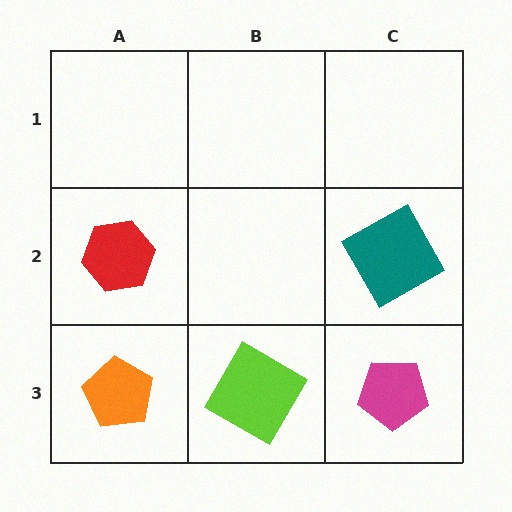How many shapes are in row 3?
3 shapes.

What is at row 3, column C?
A magenta pentagon.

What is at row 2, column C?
A teal square.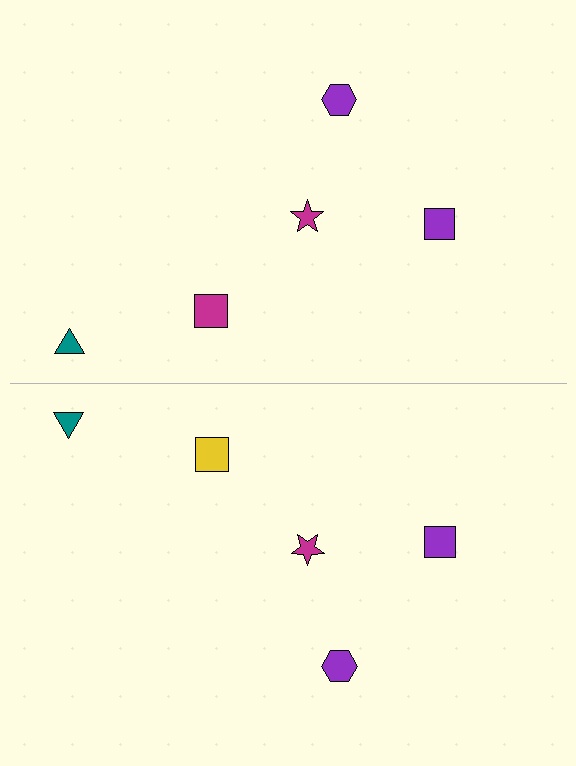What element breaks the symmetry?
The yellow square on the bottom side breaks the symmetry — its mirror counterpart is magenta.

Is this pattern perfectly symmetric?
No, the pattern is not perfectly symmetric. The yellow square on the bottom side breaks the symmetry — its mirror counterpart is magenta.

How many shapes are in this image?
There are 10 shapes in this image.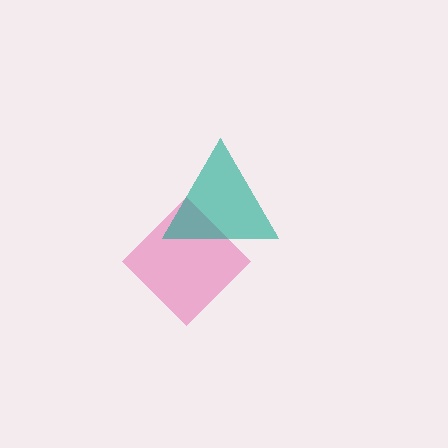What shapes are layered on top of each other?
The layered shapes are: a pink diamond, a teal triangle.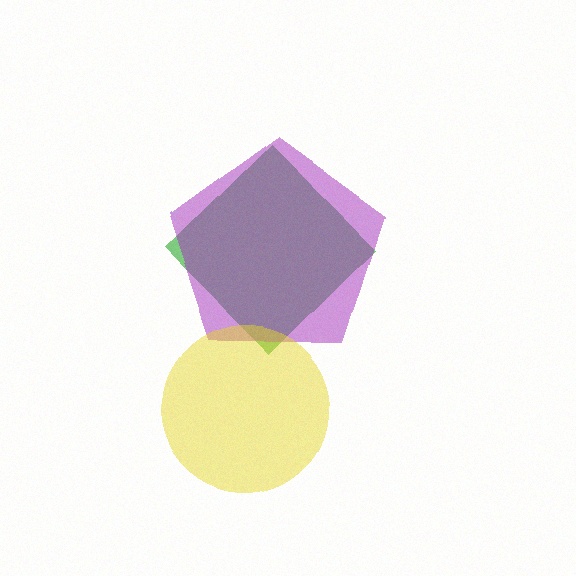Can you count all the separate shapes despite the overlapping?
Yes, there are 3 separate shapes.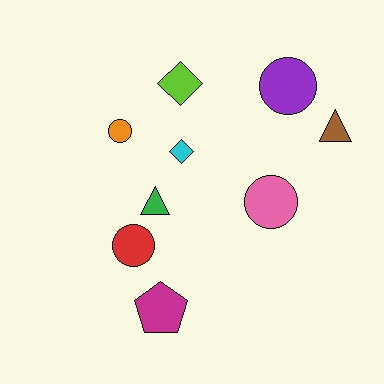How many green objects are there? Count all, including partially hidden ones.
There is 1 green object.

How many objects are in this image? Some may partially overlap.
There are 9 objects.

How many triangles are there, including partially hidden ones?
There are 2 triangles.